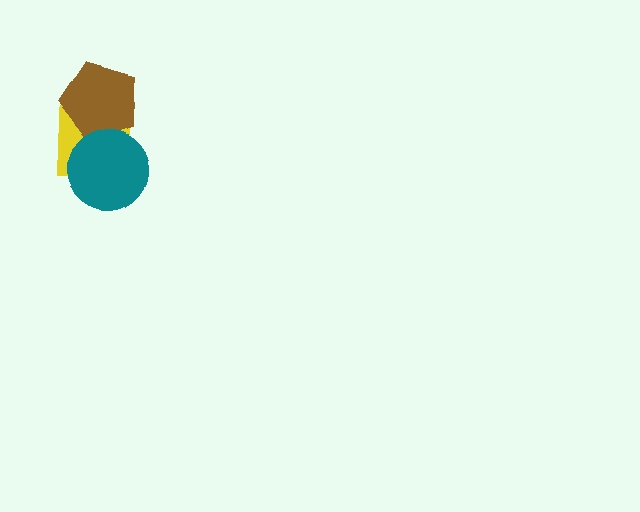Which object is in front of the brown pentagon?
The teal circle is in front of the brown pentagon.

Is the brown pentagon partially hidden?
Yes, it is partially covered by another shape.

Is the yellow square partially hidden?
Yes, it is partially covered by another shape.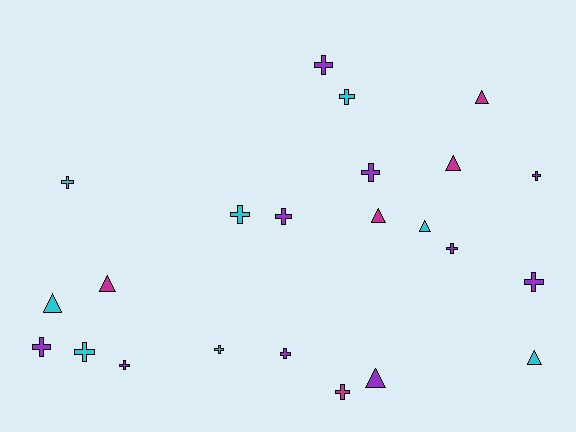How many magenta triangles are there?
There are 4 magenta triangles.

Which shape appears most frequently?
Cross, with 15 objects.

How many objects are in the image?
There are 23 objects.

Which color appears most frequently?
Purple, with 10 objects.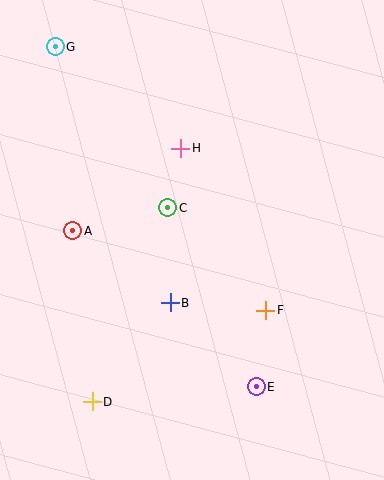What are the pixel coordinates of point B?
Point B is at (170, 303).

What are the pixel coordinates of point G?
Point G is at (55, 47).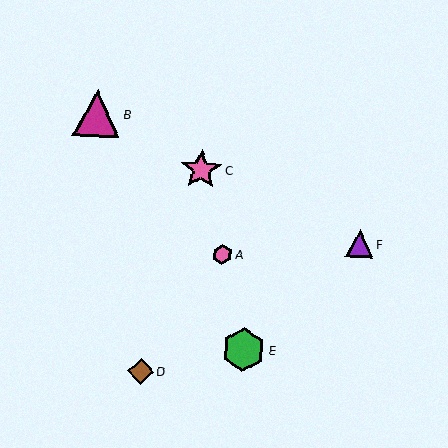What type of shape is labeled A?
Shape A is a pink hexagon.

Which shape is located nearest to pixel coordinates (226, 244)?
The pink hexagon (labeled A) at (222, 254) is nearest to that location.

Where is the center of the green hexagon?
The center of the green hexagon is at (244, 350).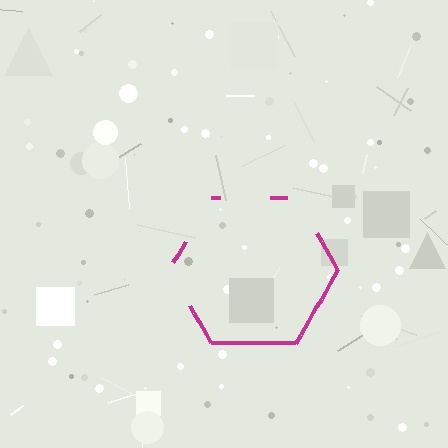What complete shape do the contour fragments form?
The contour fragments form a hexagon.